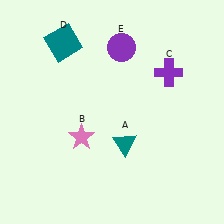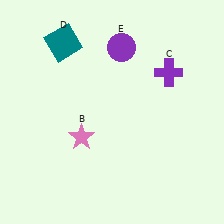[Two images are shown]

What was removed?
The teal triangle (A) was removed in Image 2.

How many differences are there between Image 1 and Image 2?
There is 1 difference between the two images.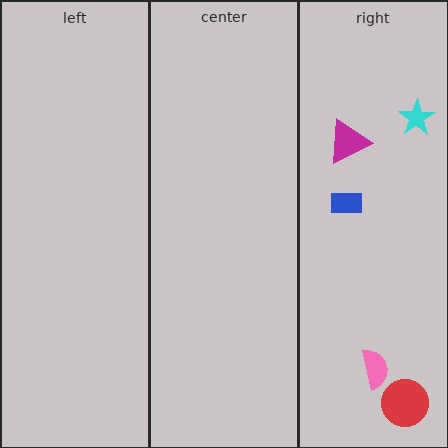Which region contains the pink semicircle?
The right region.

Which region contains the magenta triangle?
The right region.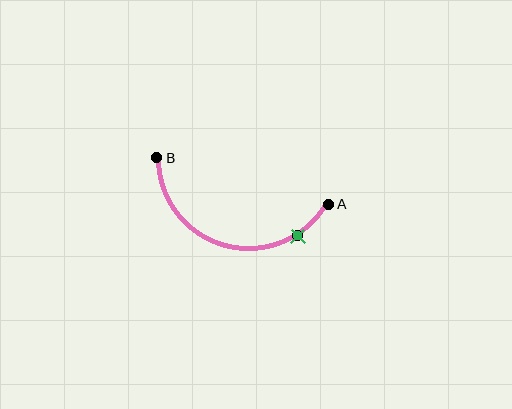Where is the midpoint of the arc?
The arc midpoint is the point on the curve farthest from the straight line joining A and B. It sits below that line.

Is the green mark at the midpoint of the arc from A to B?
No. The green mark lies on the arc but is closer to endpoint A. The arc midpoint would be at the point on the curve equidistant along the arc from both A and B.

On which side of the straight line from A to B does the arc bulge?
The arc bulges below the straight line connecting A and B.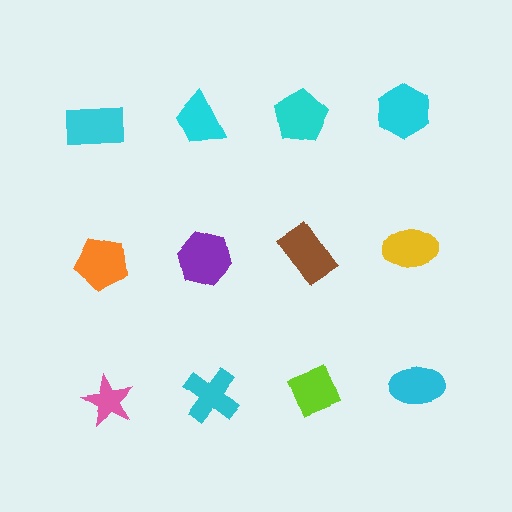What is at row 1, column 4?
A cyan hexagon.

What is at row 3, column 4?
A cyan ellipse.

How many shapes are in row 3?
4 shapes.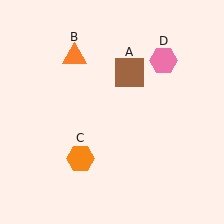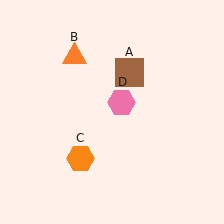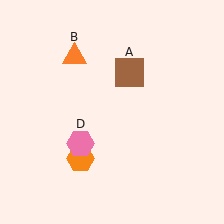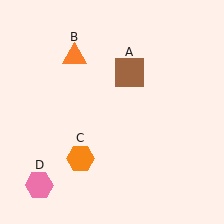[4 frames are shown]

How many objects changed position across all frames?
1 object changed position: pink hexagon (object D).